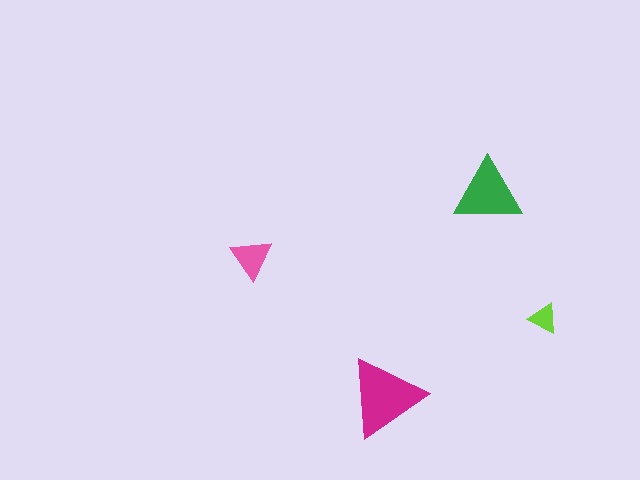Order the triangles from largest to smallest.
the magenta one, the green one, the pink one, the lime one.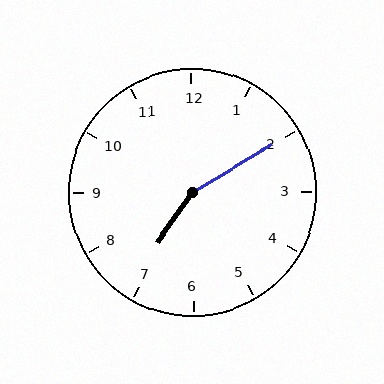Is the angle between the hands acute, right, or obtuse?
It is obtuse.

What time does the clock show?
7:10.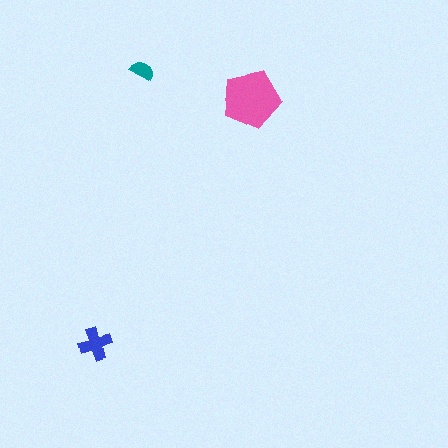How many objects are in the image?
There are 3 objects in the image.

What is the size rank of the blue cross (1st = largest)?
2nd.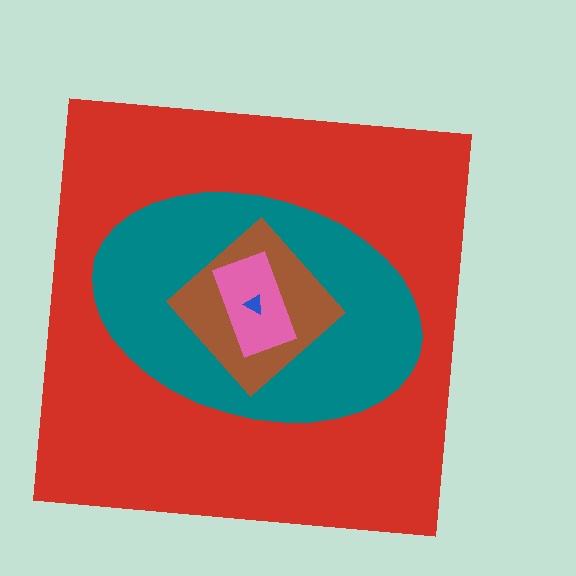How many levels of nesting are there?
5.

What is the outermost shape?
The red square.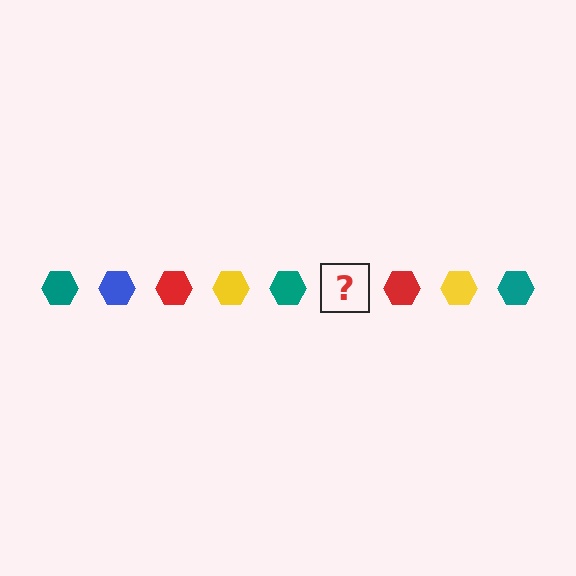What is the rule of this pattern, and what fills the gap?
The rule is that the pattern cycles through teal, blue, red, yellow hexagons. The gap should be filled with a blue hexagon.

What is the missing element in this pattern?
The missing element is a blue hexagon.